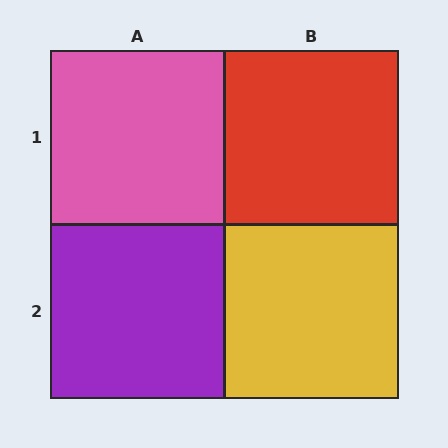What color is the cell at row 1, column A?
Pink.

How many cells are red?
1 cell is red.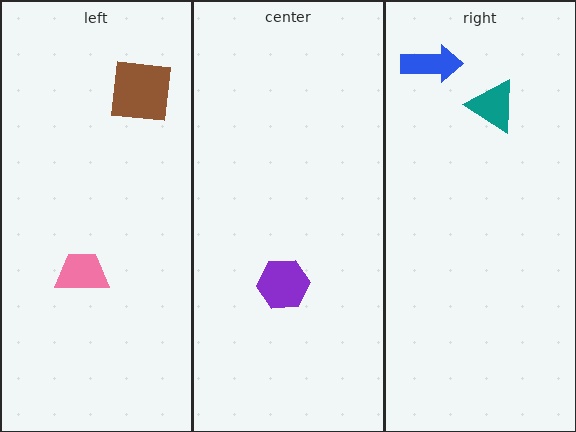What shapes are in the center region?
The purple hexagon.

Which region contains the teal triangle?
The right region.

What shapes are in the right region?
The blue arrow, the teal triangle.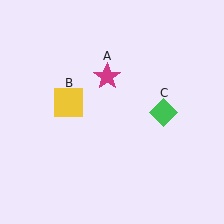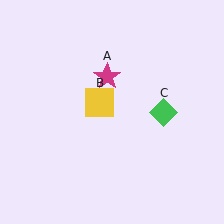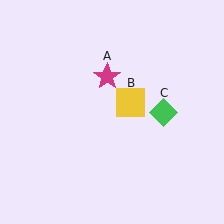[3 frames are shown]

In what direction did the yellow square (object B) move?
The yellow square (object B) moved right.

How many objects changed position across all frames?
1 object changed position: yellow square (object B).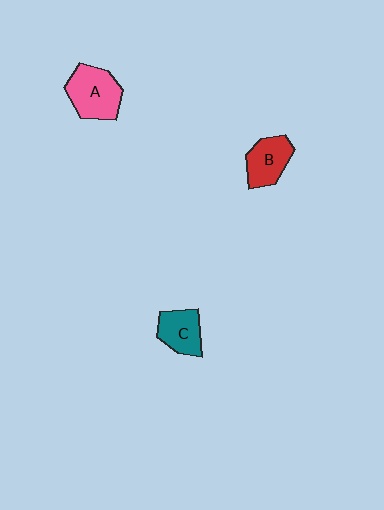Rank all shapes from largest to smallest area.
From largest to smallest: A (pink), B (red), C (teal).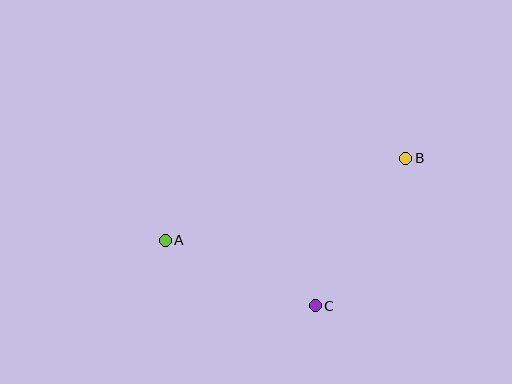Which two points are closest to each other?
Points A and C are closest to each other.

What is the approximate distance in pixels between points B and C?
The distance between B and C is approximately 173 pixels.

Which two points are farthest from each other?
Points A and B are farthest from each other.